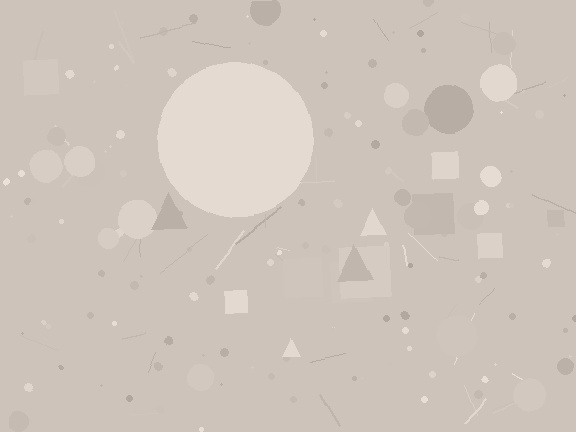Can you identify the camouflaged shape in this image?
The camouflaged shape is a circle.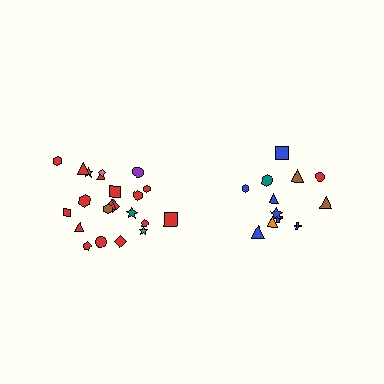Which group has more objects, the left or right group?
The left group.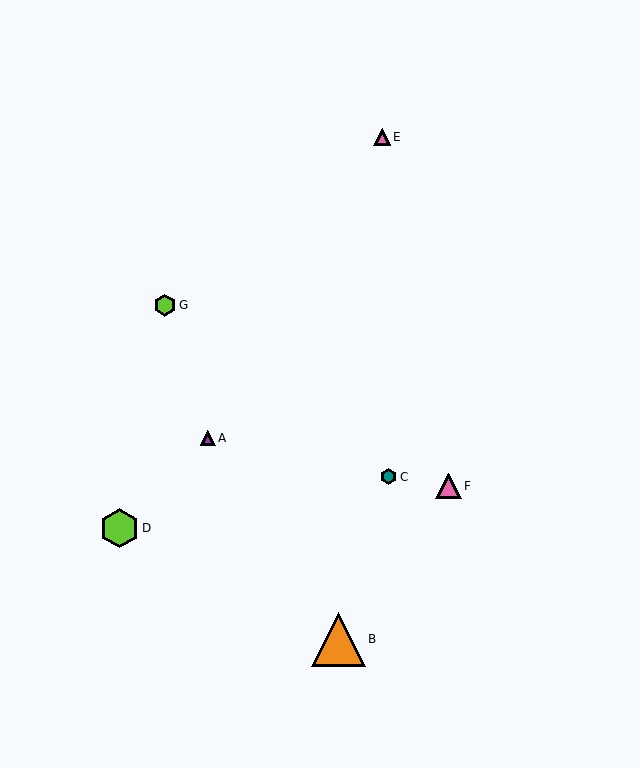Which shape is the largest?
The orange triangle (labeled B) is the largest.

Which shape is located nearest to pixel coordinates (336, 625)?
The orange triangle (labeled B) at (338, 639) is nearest to that location.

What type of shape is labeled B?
Shape B is an orange triangle.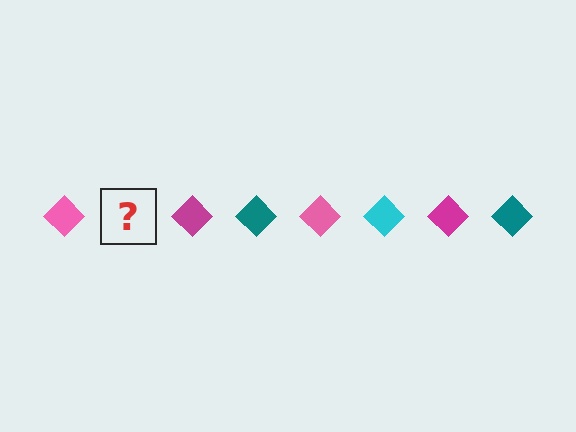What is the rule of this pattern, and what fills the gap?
The rule is that the pattern cycles through pink, cyan, magenta, teal diamonds. The gap should be filled with a cyan diamond.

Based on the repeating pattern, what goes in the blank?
The blank should be a cyan diamond.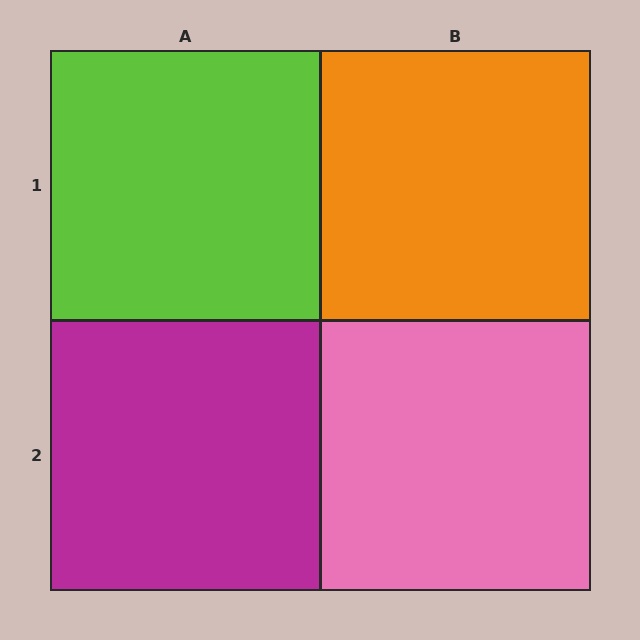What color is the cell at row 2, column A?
Magenta.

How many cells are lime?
1 cell is lime.